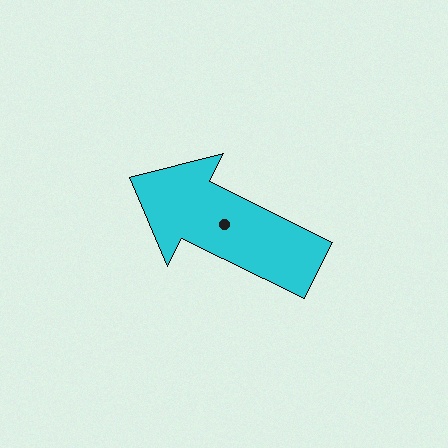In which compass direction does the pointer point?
Northwest.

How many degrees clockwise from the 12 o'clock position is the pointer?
Approximately 296 degrees.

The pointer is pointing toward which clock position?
Roughly 10 o'clock.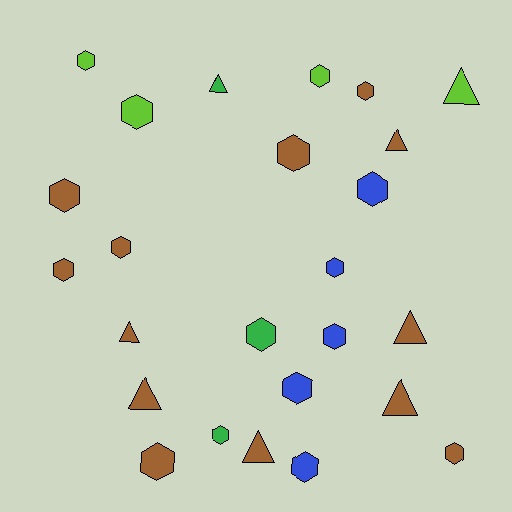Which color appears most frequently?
Brown, with 13 objects.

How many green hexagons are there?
There are 2 green hexagons.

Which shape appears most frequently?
Hexagon, with 17 objects.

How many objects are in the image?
There are 25 objects.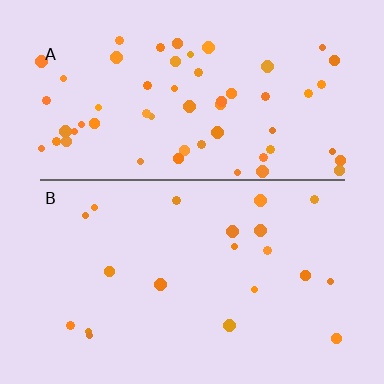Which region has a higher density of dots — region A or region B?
A (the top).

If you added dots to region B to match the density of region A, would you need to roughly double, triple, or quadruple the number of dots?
Approximately triple.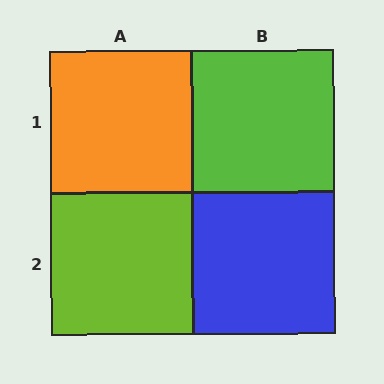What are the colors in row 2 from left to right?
Lime, blue.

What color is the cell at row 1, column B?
Lime.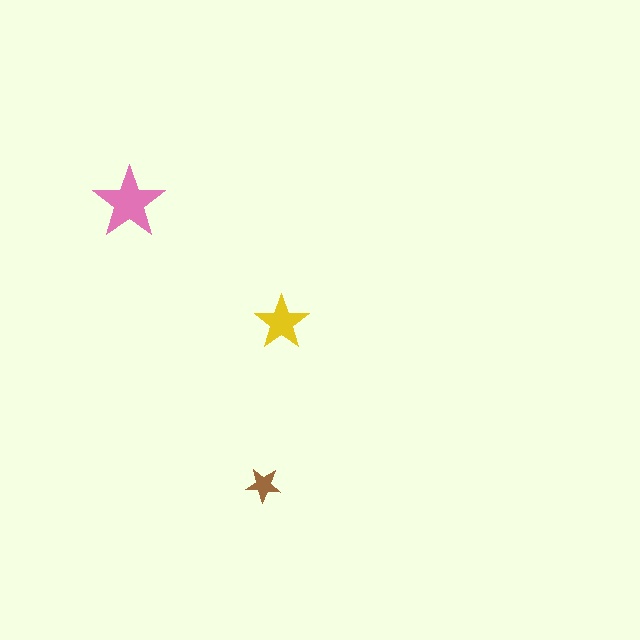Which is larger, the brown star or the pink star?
The pink one.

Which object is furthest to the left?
The pink star is leftmost.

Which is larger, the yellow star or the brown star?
The yellow one.